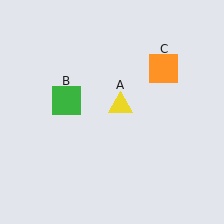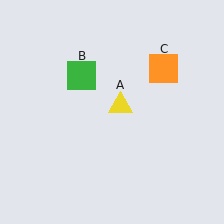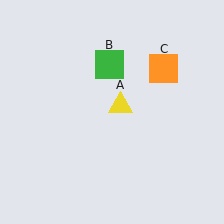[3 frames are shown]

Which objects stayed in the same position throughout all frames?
Yellow triangle (object A) and orange square (object C) remained stationary.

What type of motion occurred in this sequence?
The green square (object B) rotated clockwise around the center of the scene.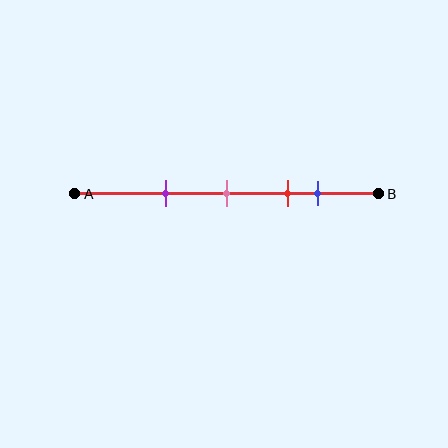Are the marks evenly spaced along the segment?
No, the marks are not evenly spaced.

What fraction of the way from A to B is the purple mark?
The purple mark is approximately 30% (0.3) of the way from A to B.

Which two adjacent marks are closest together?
The red and blue marks are the closest adjacent pair.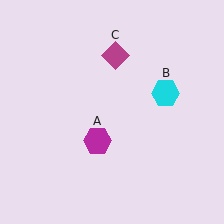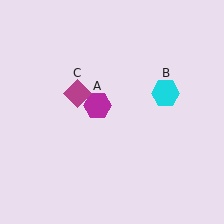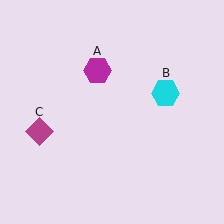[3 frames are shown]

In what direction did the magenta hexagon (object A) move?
The magenta hexagon (object A) moved up.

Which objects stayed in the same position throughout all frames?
Cyan hexagon (object B) remained stationary.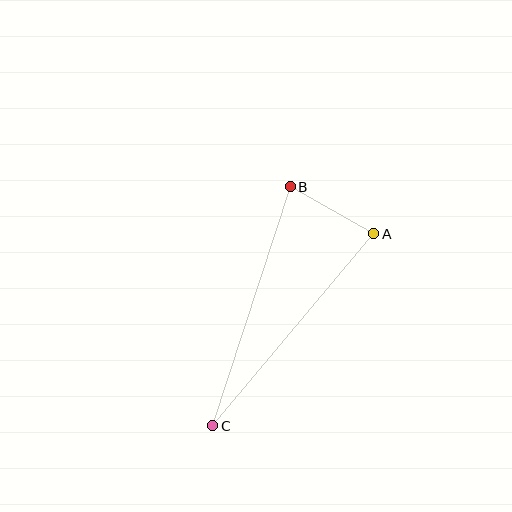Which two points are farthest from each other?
Points B and C are farthest from each other.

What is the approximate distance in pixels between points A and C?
The distance between A and C is approximately 250 pixels.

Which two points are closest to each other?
Points A and B are closest to each other.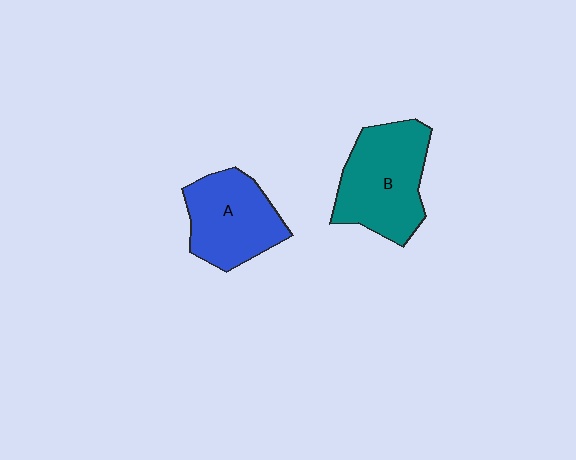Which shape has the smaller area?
Shape A (blue).